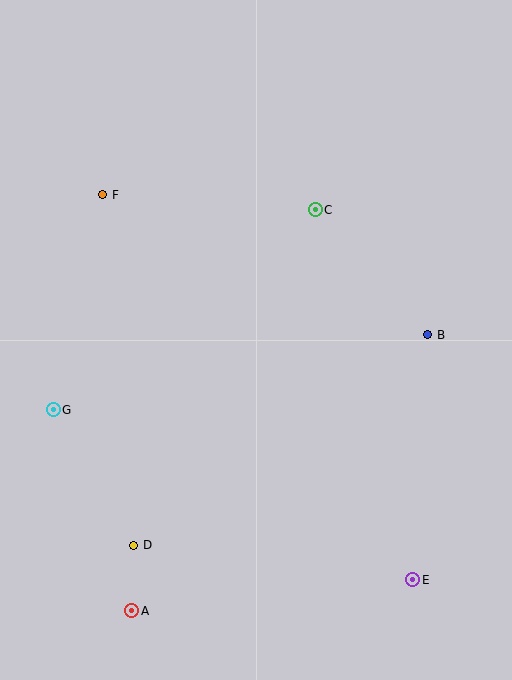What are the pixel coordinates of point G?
Point G is at (53, 410).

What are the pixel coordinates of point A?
Point A is at (132, 611).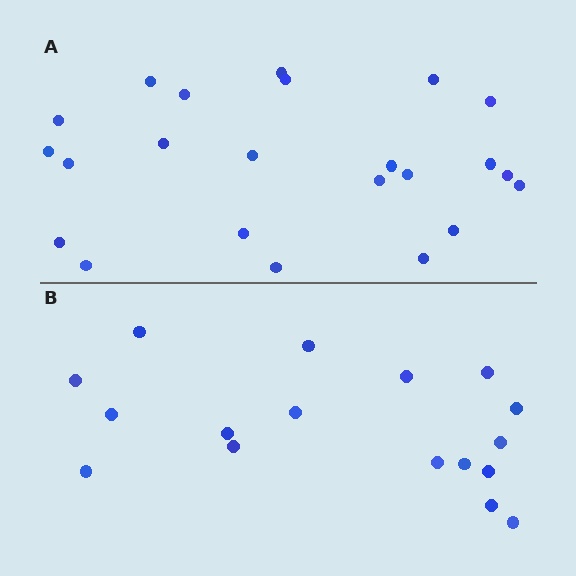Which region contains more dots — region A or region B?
Region A (the top region) has more dots.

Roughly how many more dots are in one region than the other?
Region A has about 6 more dots than region B.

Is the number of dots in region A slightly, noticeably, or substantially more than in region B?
Region A has noticeably more, but not dramatically so. The ratio is roughly 1.4 to 1.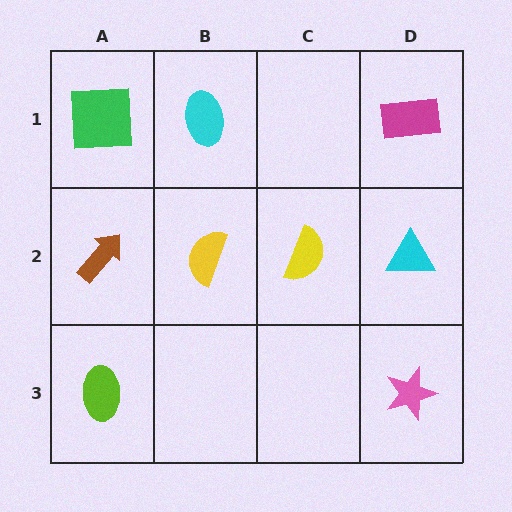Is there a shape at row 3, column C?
No, that cell is empty.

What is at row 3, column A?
A lime ellipse.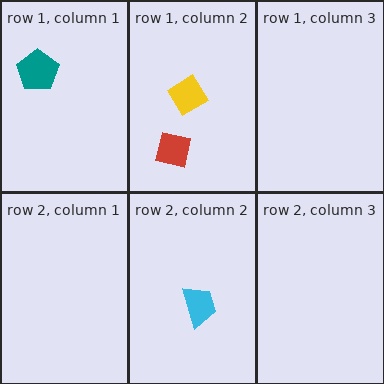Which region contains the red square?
The row 1, column 2 region.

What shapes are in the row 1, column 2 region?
The yellow diamond, the red square.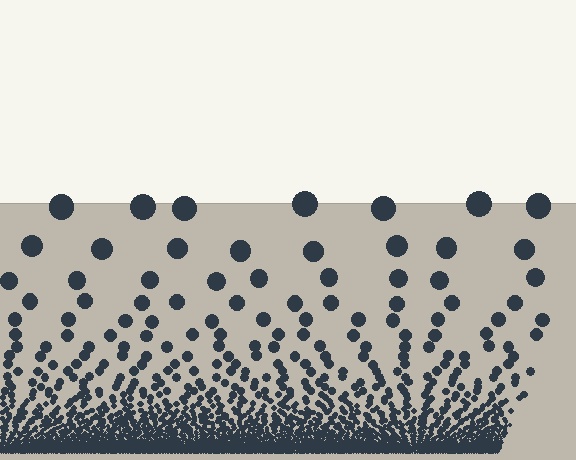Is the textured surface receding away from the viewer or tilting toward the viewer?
The surface appears to tilt toward the viewer. Texture elements get larger and sparser toward the top.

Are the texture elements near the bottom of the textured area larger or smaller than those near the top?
Smaller. The gradient is inverted — elements near the bottom are smaller and denser.